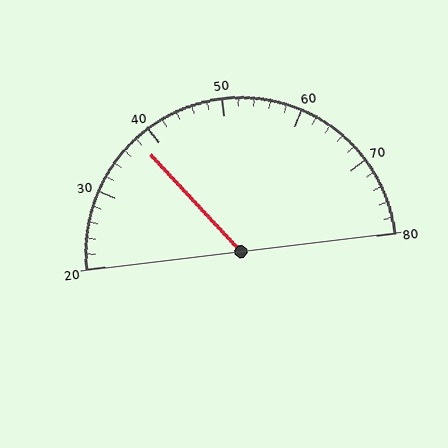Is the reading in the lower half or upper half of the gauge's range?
The reading is in the lower half of the range (20 to 80).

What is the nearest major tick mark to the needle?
The nearest major tick mark is 40.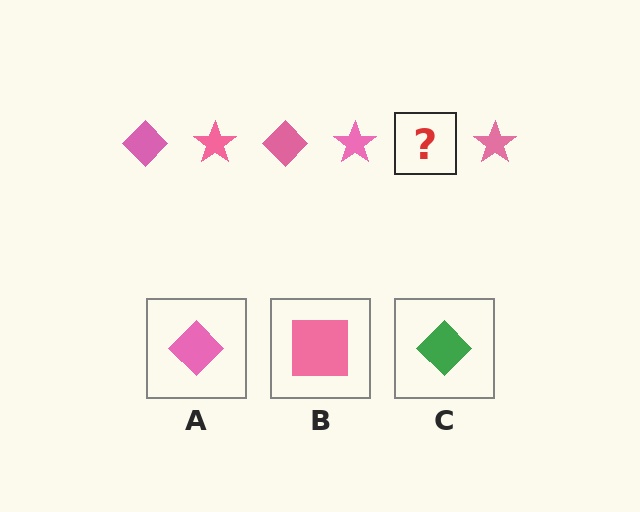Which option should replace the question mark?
Option A.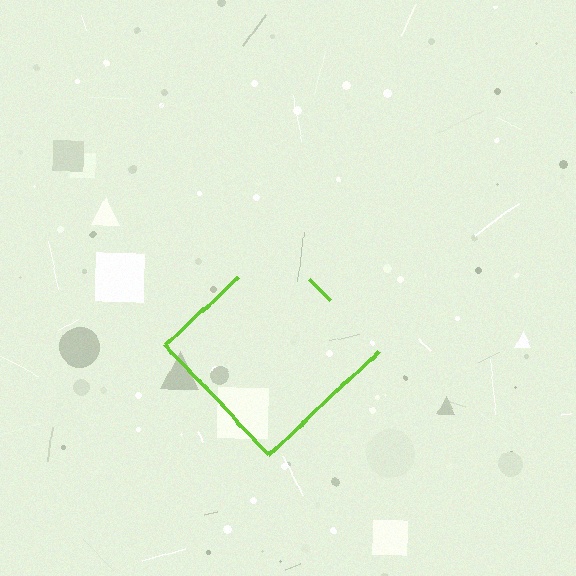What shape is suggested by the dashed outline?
The dashed outline suggests a diamond.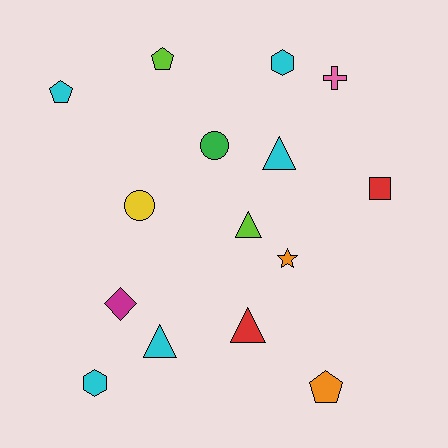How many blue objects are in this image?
There are no blue objects.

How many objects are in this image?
There are 15 objects.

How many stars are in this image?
There is 1 star.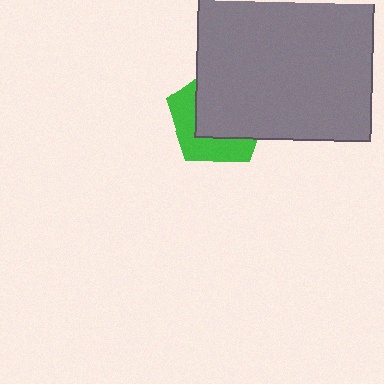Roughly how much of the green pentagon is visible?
A small part of it is visible (roughly 40%).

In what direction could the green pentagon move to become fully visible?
The green pentagon could move toward the lower-left. That would shift it out from behind the gray rectangle entirely.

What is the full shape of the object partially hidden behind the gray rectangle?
The partially hidden object is a green pentagon.